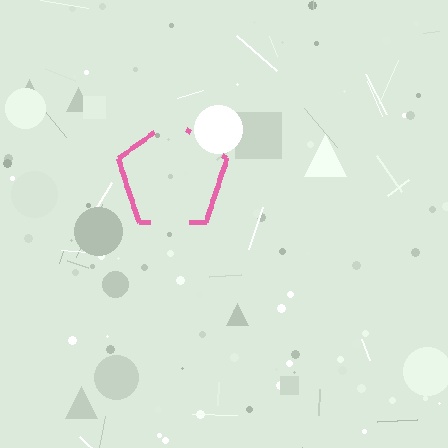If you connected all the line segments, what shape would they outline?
They would outline a pentagon.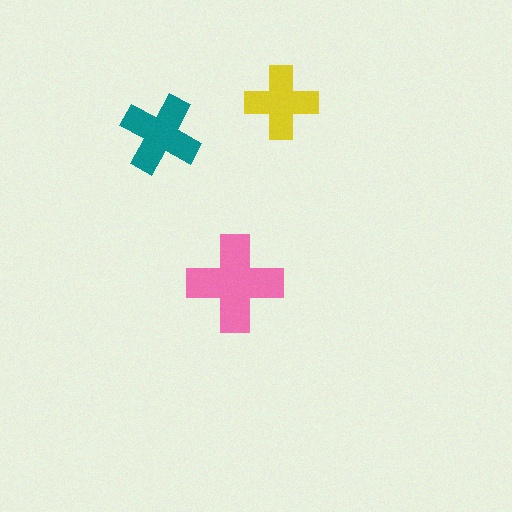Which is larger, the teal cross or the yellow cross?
The teal one.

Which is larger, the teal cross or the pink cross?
The pink one.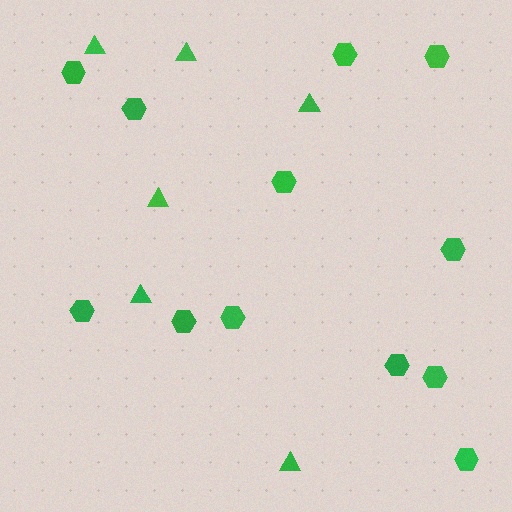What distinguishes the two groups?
There are 2 groups: one group of hexagons (12) and one group of triangles (6).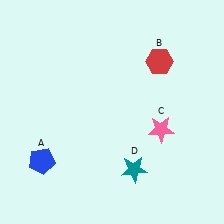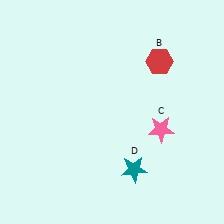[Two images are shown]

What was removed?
The blue pentagon (A) was removed in Image 2.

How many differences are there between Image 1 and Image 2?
There is 1 difference between the two images.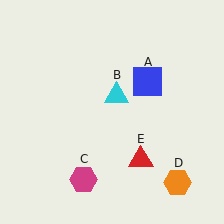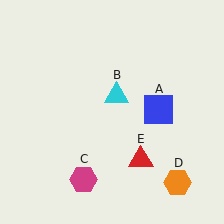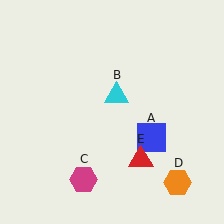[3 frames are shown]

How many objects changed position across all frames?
1 object changed position: blue square (object A).